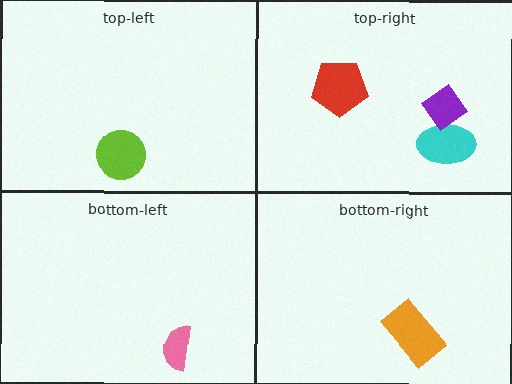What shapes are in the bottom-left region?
The pink semicircle.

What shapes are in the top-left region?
The lime circle.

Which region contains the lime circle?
The top-left region.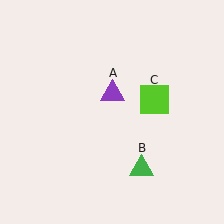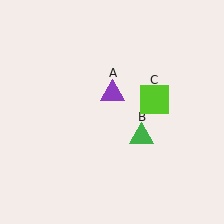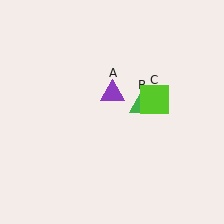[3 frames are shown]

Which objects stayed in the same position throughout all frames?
Purple triangle (object A) and lime square (object C) remained stationary.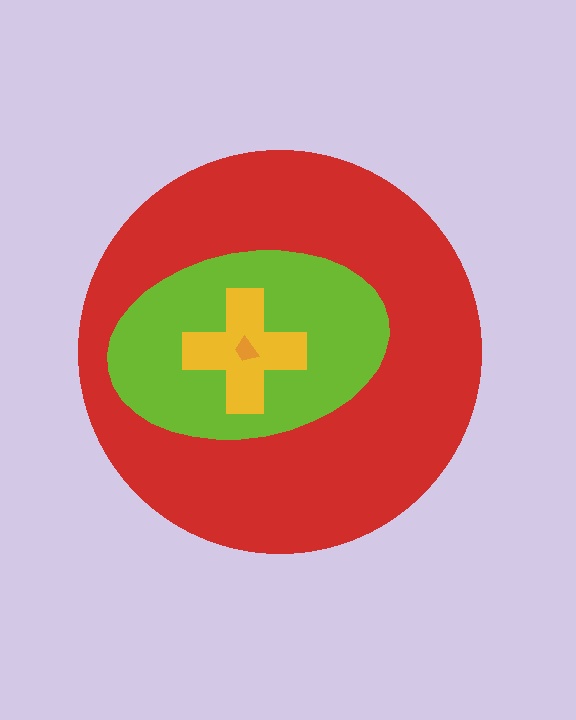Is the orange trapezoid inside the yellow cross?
Yes.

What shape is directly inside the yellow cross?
The orange trapezoid.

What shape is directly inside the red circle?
The lime ellipse.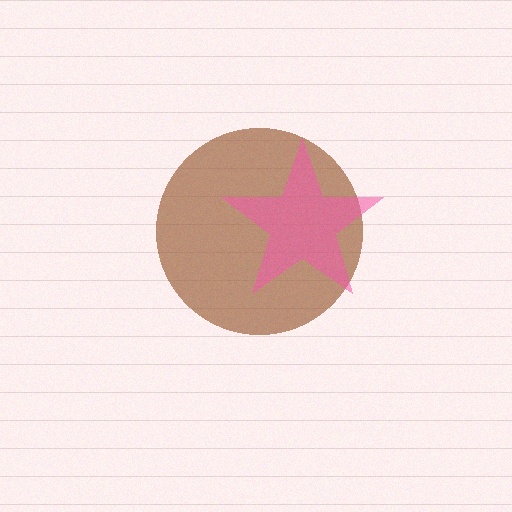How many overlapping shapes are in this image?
There are 2 overlapping shapes in the image.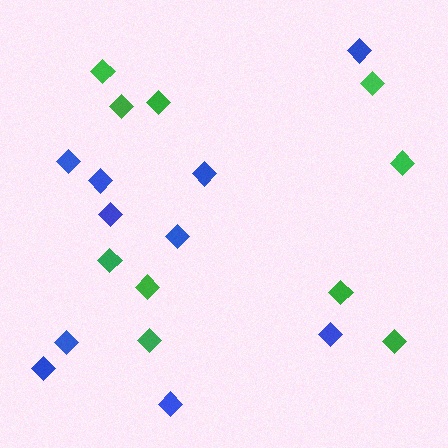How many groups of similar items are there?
There are 2 groups: one group of green diamonds (10) and one group of blue diamonds (10).